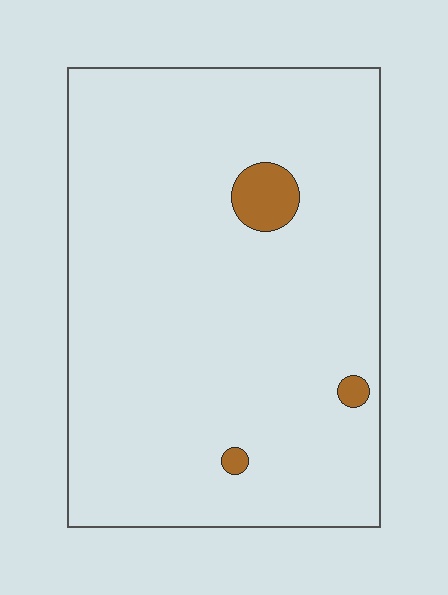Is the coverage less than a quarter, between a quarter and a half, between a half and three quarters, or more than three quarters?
Less than a quarter.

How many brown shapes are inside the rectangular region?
3.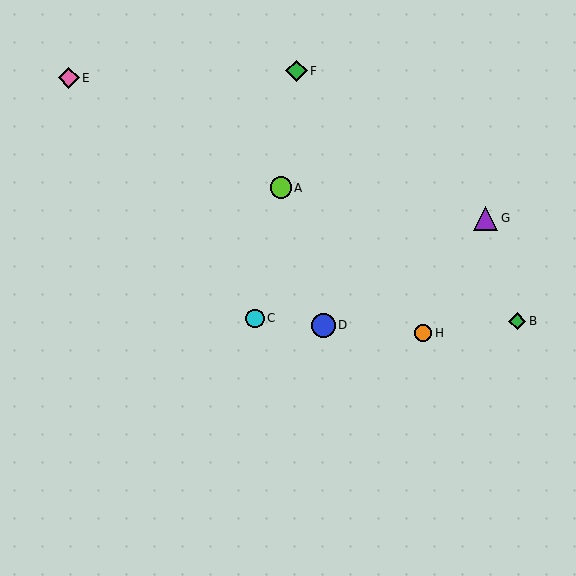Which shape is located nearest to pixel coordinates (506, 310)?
The green diamond (labeled B) at (517, 321) is nearest to that location.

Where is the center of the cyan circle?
The center of the cyan circle is at (255, 319).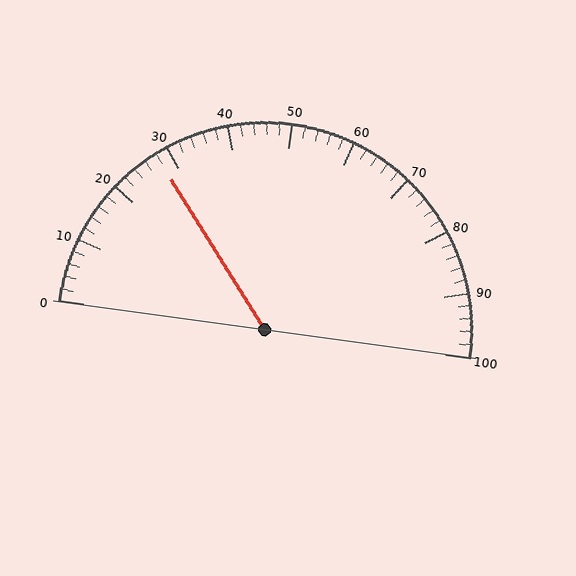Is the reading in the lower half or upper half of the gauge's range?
The reading is in the lower half of the range (0 to 100).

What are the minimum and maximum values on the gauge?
The gauge ranges from 0 to 100.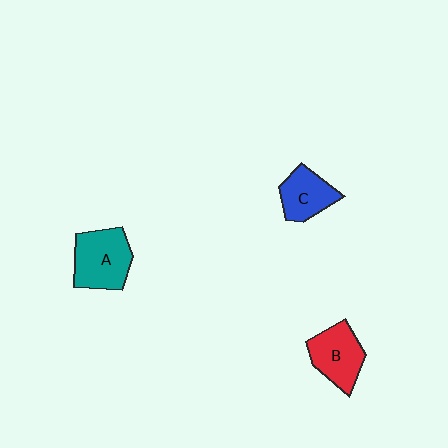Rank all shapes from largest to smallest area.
From largest to smallest: A (teal), B (red), C (blue).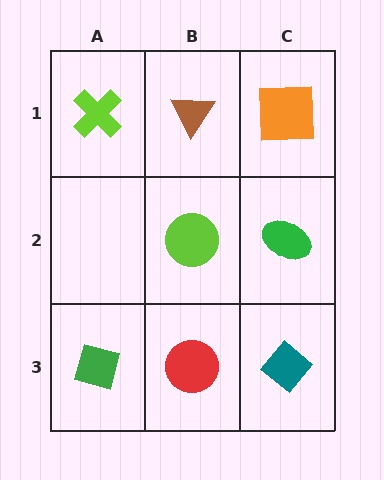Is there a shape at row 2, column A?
No, that cell is empty.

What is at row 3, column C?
A teal diamond.